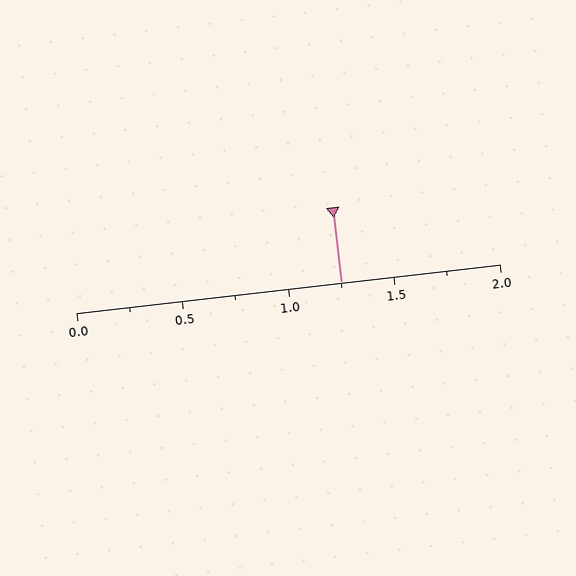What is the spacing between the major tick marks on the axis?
The major ticks are spaced 0.5 apart.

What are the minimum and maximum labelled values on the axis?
The axis runs from 0.0 to 2.0.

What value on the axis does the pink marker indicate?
The marker indicates approximately 1.25.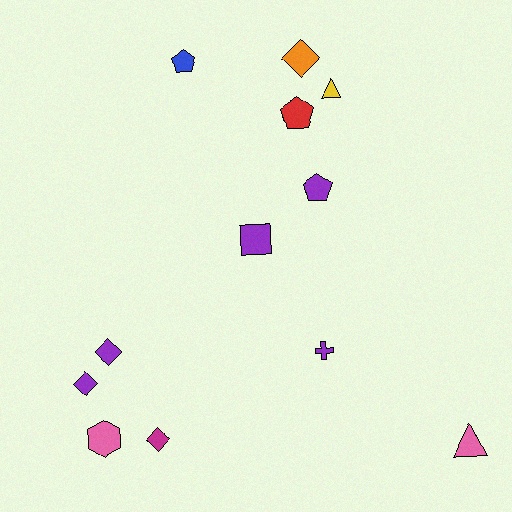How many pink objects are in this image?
There are 2 pink objects.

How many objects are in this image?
There are 12 objects.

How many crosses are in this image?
There is 1 cross.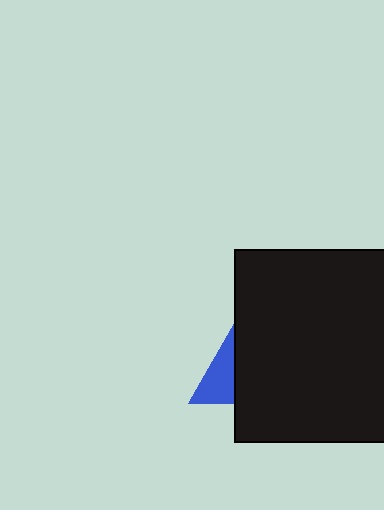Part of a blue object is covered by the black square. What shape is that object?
It is a triangle.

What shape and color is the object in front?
The object in front is a black square.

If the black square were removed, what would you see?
You would see the complete blue triangle.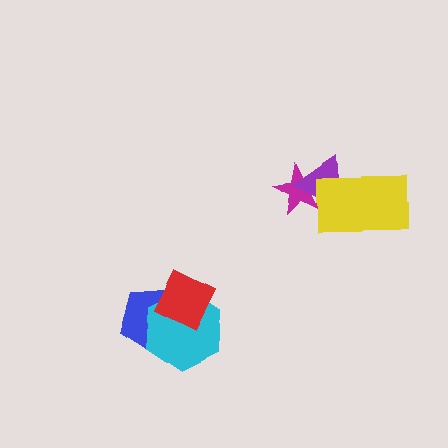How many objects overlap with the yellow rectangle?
2 objects overlap with the yellow rectangle.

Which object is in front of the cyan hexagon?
The red diamond is in front of the cyan hexagon.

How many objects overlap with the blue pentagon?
2 objects overlap with the blue pentagon.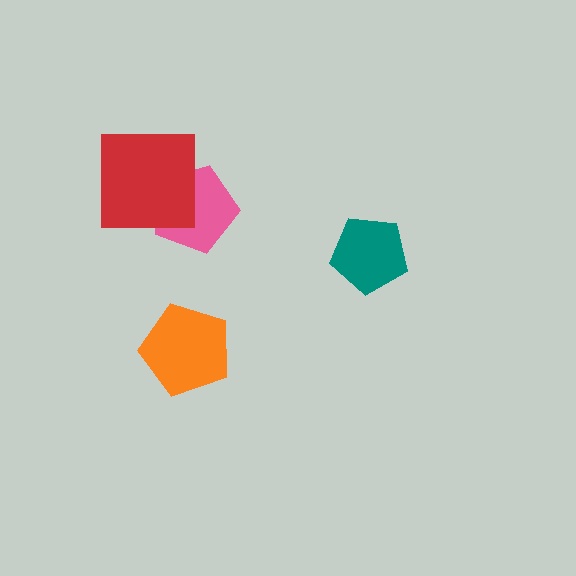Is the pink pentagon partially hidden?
Yes, it is partially covered by another shape.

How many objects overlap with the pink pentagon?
1 object overlaps with the pink pentagon.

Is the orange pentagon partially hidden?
No, no other shape covers it.